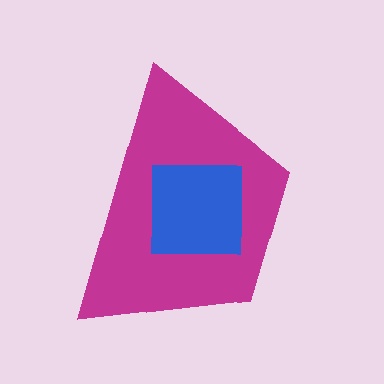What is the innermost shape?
The blue square.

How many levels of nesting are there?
2.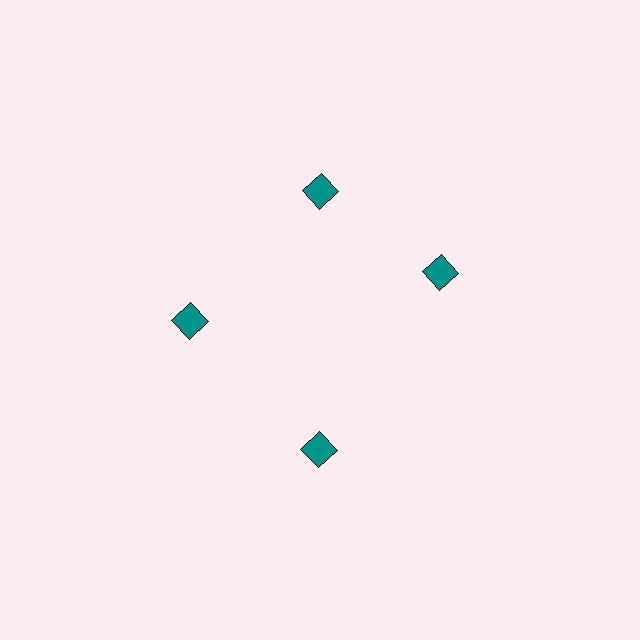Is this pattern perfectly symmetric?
No. The 4 teal squares are arranged in a ring, but one element near the 3 o'clock position is rotated out of alignment along the ring, breaking the 4-fold rotational symmetry.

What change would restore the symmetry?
The symmetry would be restored by rotating it back into even spacing with its neighbors so that all 4 squares sit at equal angles and equal distance from the center.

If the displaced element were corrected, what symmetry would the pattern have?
It would have 4-fold rotational symmetry — the pattern would map onto itself every 90 degrees.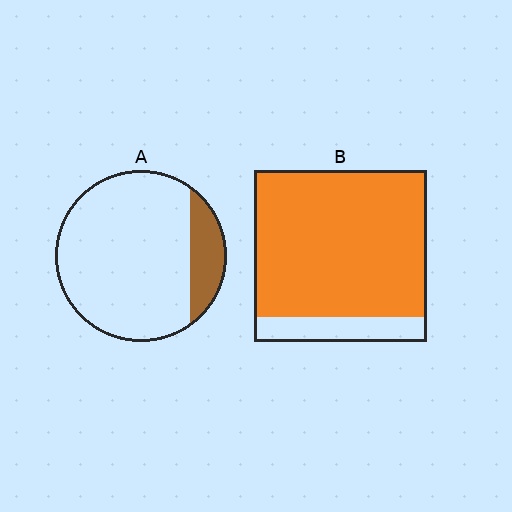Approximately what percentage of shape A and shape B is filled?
A is approximately 15% and B is approximately 85%.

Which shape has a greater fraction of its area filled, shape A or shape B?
Shape B.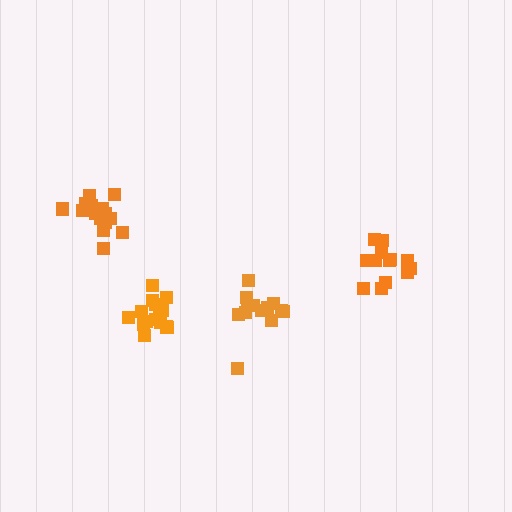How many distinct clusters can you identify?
There are 4 distinct clusters.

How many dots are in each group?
Group 1: 13 dots, Group 2: 14 dots, Group 3: 15 dots, Group 4: 16 dots (58 total).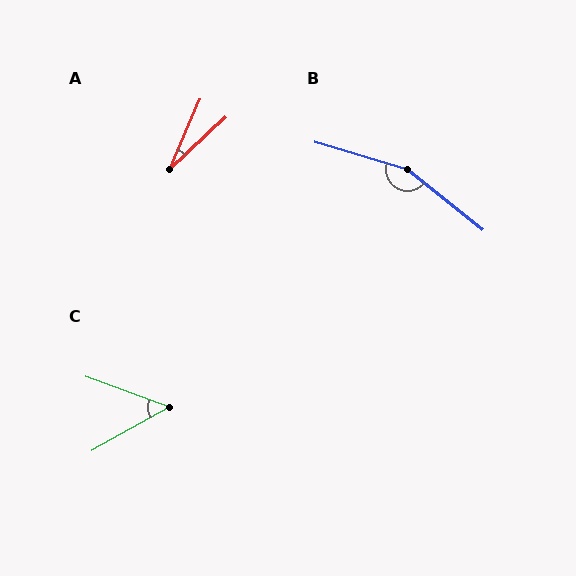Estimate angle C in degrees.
Approximately 50 degrees.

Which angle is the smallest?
A, at approximately 23 degrees.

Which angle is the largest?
B, at approximately 158 degrees.